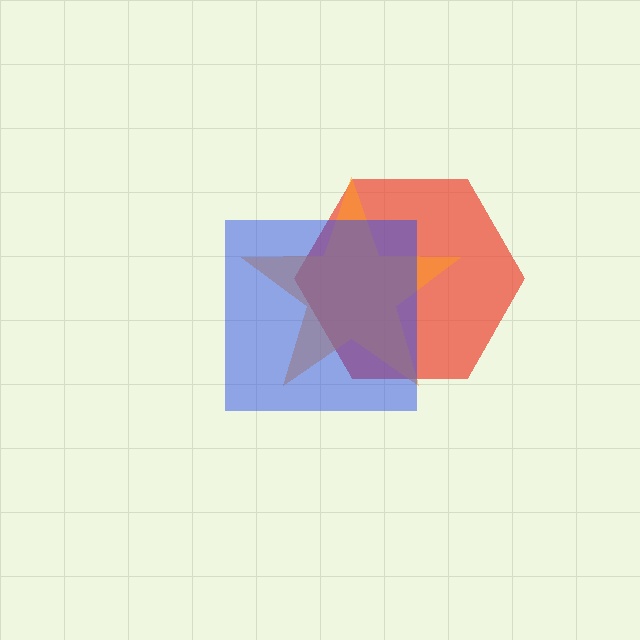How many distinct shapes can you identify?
There are 3 distinct shapes: a red hexagon, an orange star, a blue square.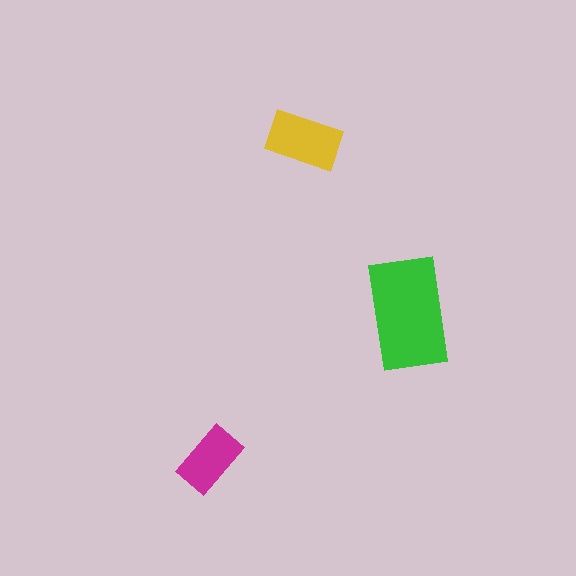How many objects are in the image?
There are 3 objects in the image.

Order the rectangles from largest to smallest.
the green one, the yellow one, the magenta one.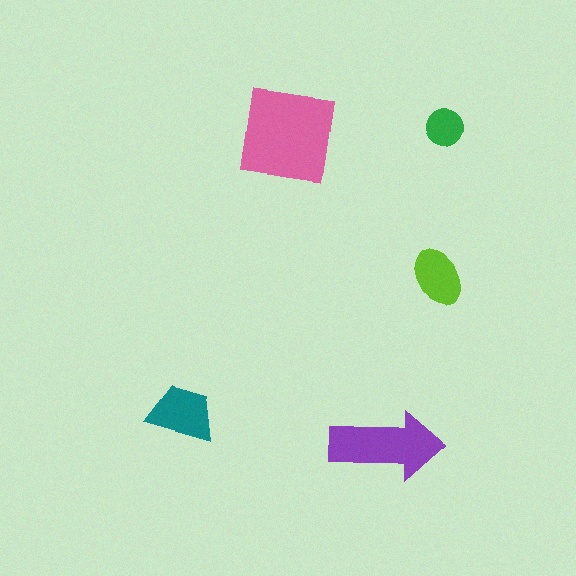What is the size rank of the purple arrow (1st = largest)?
2nd.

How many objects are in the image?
There are 5 objects in the image.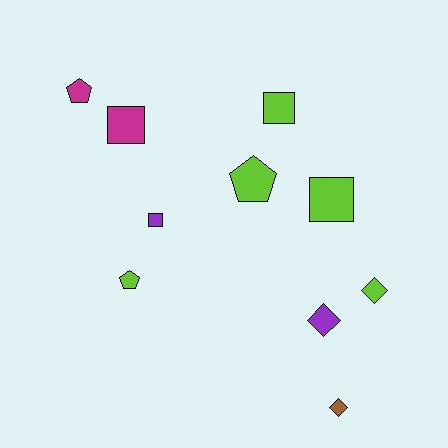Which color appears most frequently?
Lime, with 5 objects.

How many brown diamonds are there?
There is 1 brown diamond.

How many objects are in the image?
There are 10 objects.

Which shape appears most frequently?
Square, with 4 objects.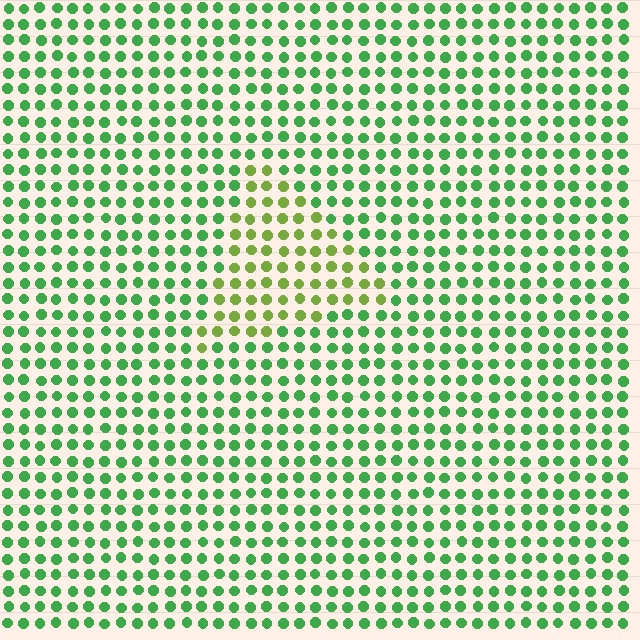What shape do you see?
I see a triangle.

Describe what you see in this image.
The image is filled with small green elements in a uniform arrangement. A triangle-shaped region is visible where the elements are tinted to a slightly different hue, forming a subtle color boundary.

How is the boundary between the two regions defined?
The boundary is defined purely by a slight shift in hue (about 39 degrees). Spacing, size, and orientation are identical on both sides.